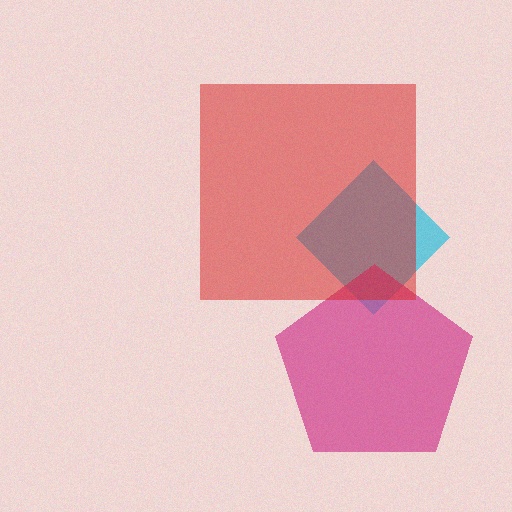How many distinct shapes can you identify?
There are 3 distinct shapes: a cyan diamond, a magenta pentagon, a red square.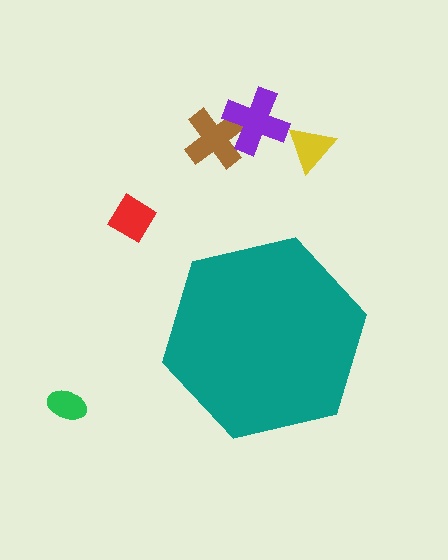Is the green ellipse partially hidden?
No, the green ellipse is fully visible.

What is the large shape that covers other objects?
A teal hexagon.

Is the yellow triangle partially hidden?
No, the yellow triangle is fully visible.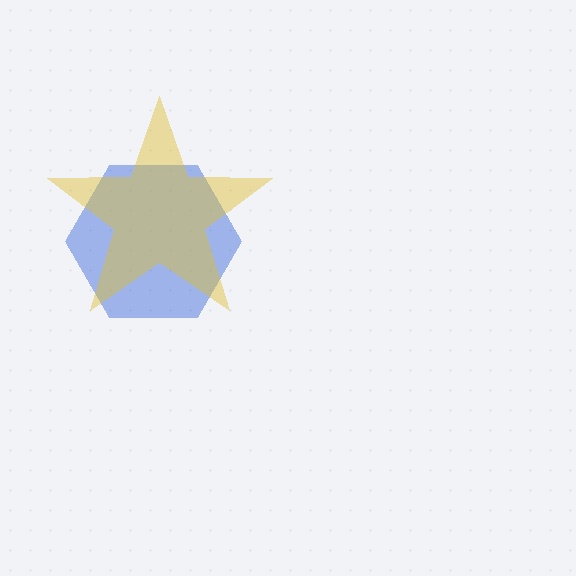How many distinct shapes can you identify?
There are 2 distinct shapes: a blue hexagon, a yellow star.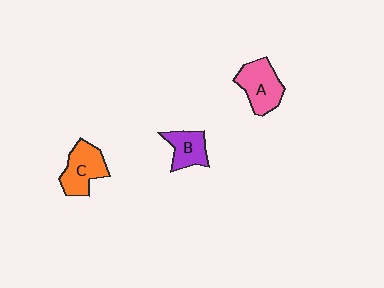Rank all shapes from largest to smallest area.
From largest to smallest: A (pink), C (orange), B (purple).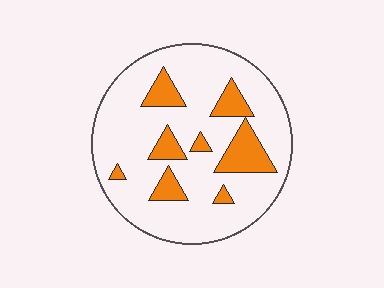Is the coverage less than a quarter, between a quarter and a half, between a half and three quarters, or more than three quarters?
Less than a quarter.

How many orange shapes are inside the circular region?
8.